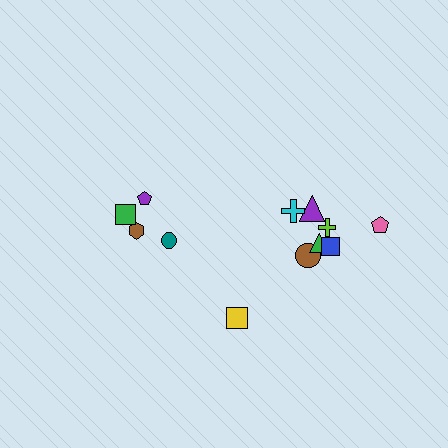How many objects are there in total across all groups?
There are 12 objects.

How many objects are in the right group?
There are 8 objects.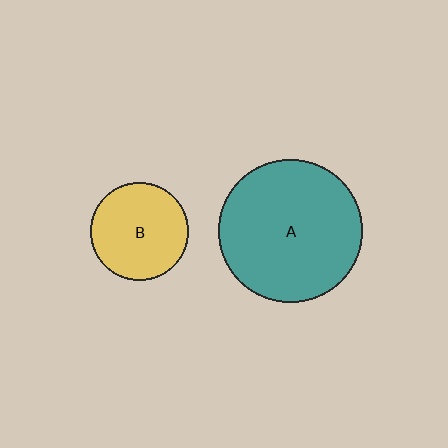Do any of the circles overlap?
No, none of the circles overlap.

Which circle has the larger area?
Circle A (teal).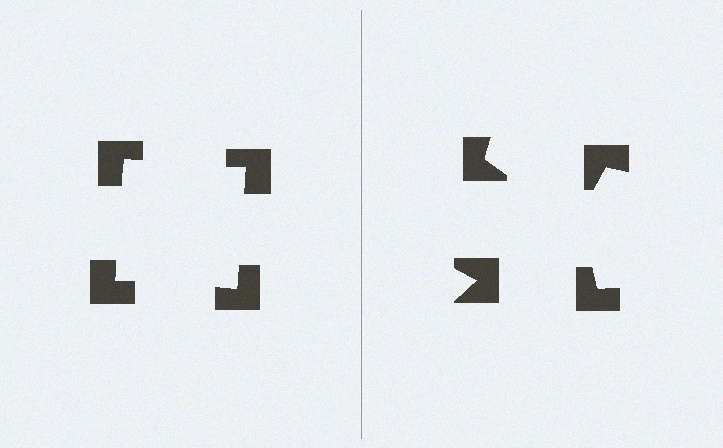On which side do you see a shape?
An illusory square appears on the left side. On the right side the wedge cuts are rotated, so no coherent shape forms.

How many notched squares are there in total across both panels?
8 — 4 on each side.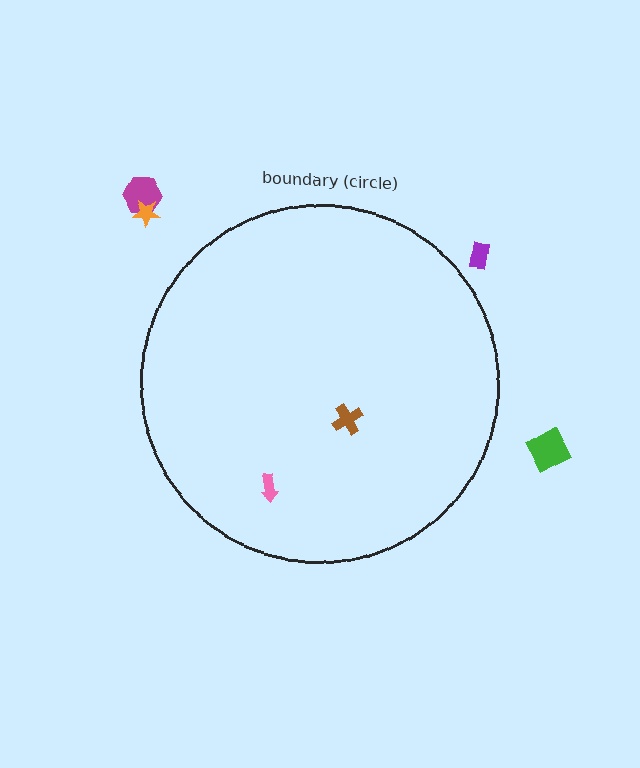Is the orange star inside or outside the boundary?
Outside.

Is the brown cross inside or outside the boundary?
Inside.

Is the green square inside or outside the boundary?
Outside.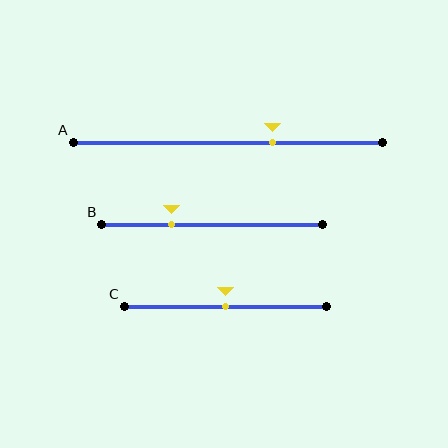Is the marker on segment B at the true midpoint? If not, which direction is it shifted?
No, the marker on segment B is shifted to the left by about 19% of the segment length.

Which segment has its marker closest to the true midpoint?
Segment C has its marker closest to the true midpoint.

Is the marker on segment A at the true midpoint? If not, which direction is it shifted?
No, the marker on segment A is shifted to the right by about 14% of the segment length.